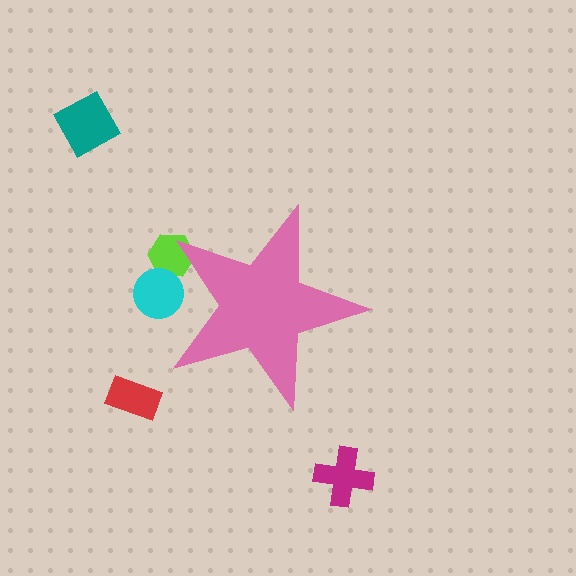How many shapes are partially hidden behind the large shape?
2 shapes are partially hidden.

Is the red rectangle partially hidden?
No, the red rectangle is fully visible.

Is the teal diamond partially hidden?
No, the teal diamond is fully visible.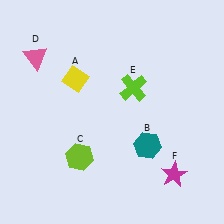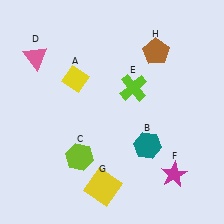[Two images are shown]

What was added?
A yellow square (G), a brown pentagon (H) were added in Image 2.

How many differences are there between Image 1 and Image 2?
There are 2 differences between the two images.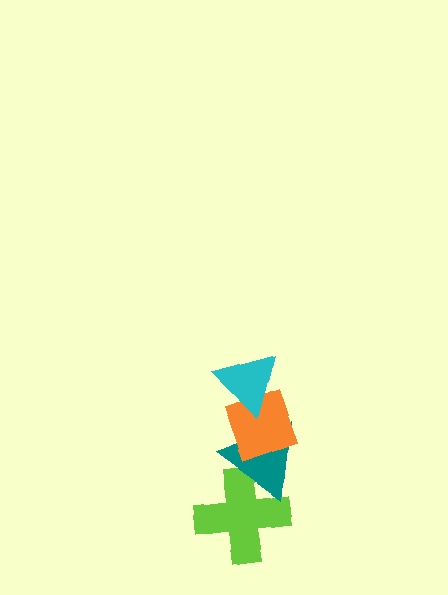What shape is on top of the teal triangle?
The orange diamond is on top of the teal triangle.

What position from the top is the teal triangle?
The teal triangle is 3rd from the top.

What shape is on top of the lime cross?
The teal triangle is on top of the lime cross.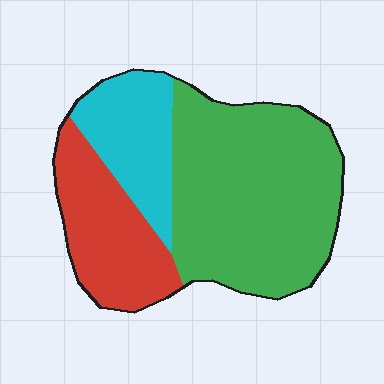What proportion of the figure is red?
Red covers around 25% of the figure.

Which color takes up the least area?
Cyan, at roughly 20%.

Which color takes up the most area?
Green, at roughly 55%.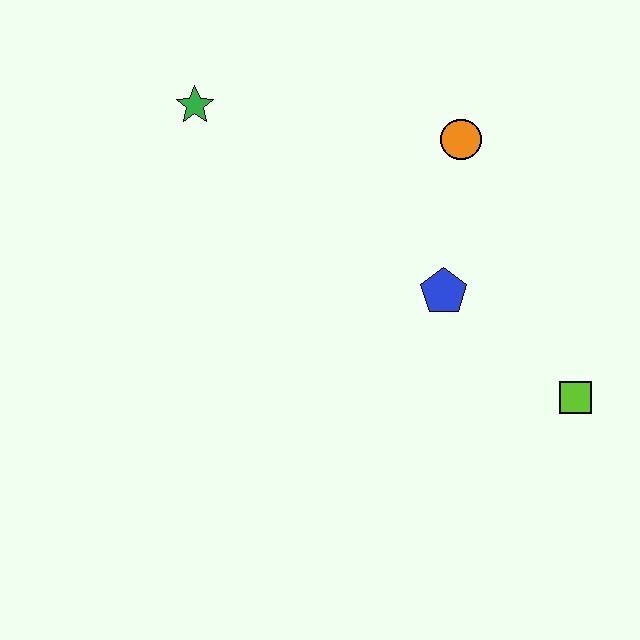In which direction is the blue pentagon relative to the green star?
The blue pentagon is to the right of the green star.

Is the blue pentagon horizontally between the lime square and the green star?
Yes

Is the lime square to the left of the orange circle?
No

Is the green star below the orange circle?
No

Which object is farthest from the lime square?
The green star is farthest from the lime square.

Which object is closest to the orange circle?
The blue pentagon is closest to the orange circle.